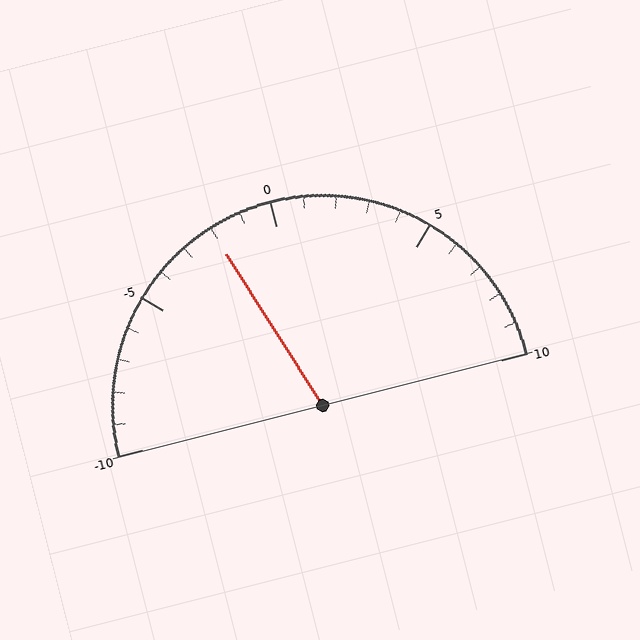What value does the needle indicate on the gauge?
The needle indicates approximately -2.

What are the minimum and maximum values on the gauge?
The gauge ranges from -10 to 10.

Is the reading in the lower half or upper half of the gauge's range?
The reading is in the lower half of the range (-10 to 10).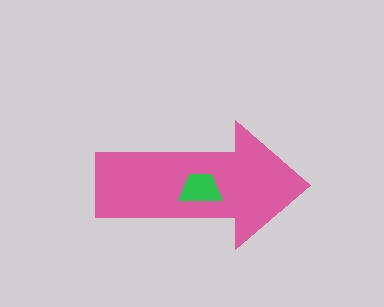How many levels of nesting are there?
2.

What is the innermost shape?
The green trapezoid.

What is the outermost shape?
The pink arrow.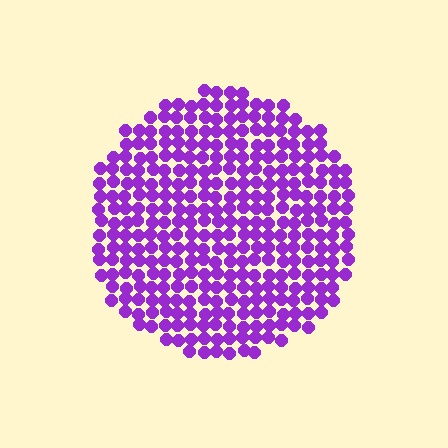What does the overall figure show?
The overall figure shows a circle.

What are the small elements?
The small elements are circles.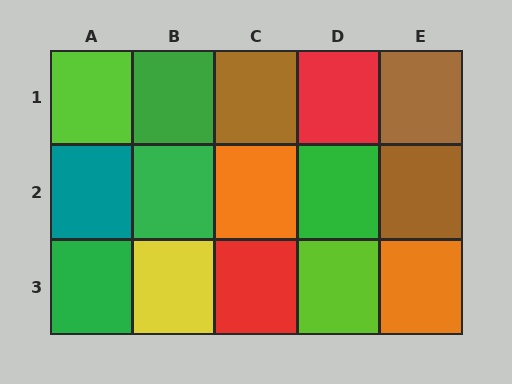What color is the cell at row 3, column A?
Green.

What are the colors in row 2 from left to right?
Teal, green, orange, green, brown.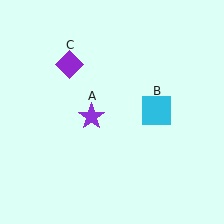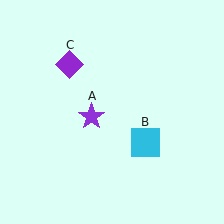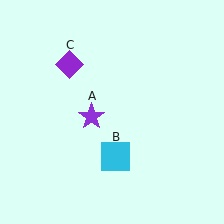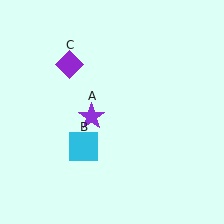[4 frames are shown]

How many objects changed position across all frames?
1 object changed position: cyan square (object B).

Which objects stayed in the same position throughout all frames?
Purple star (object A) and purple diamond (object C) remained stationary.